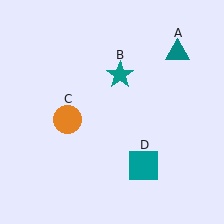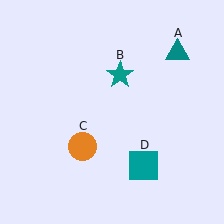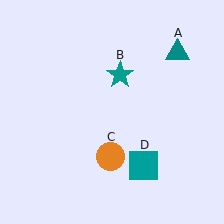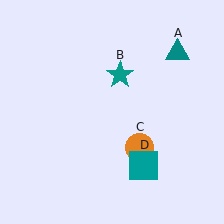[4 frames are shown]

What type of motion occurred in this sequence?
The orange circle (object C) rotated counterclockwise around the center of the scene.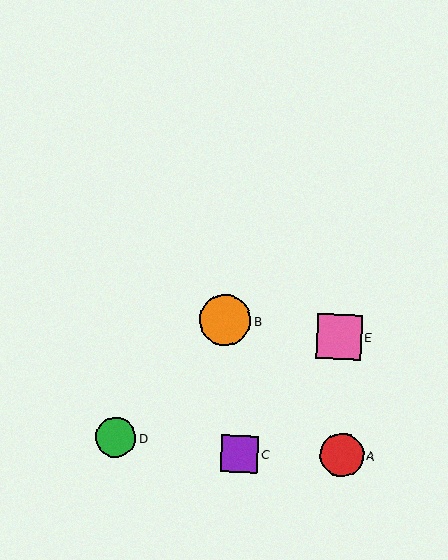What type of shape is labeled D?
Shape D is a green circle.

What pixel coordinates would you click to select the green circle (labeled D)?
Click at (116, 438) to select the green circle D.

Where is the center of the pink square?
The center of the pink square is at (339, 337).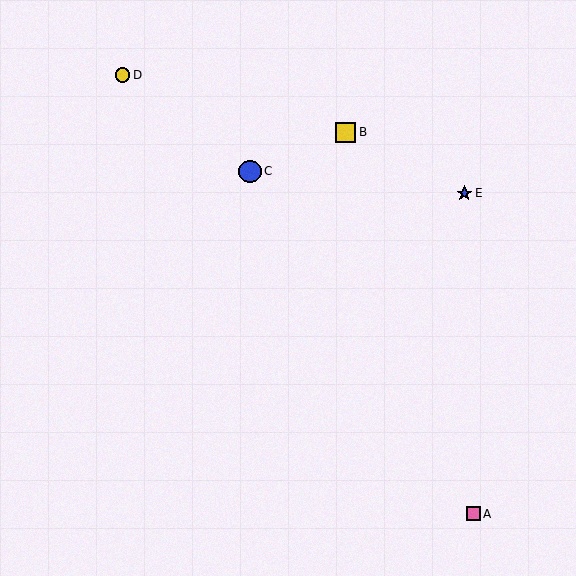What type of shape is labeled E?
Shape E is a blue star.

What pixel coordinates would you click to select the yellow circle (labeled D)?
Click at (122, 75) to select the yellow circle D.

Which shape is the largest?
The blue circle (labeled C) is the largest.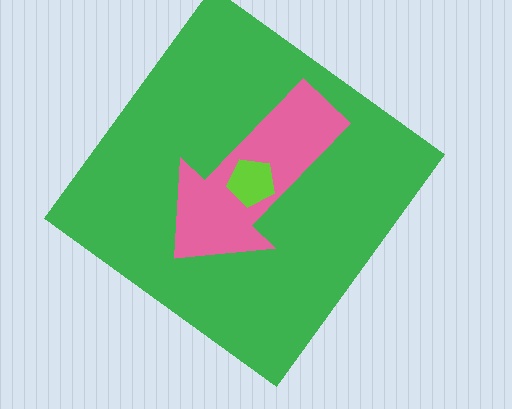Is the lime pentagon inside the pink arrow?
Yes.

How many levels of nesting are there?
3.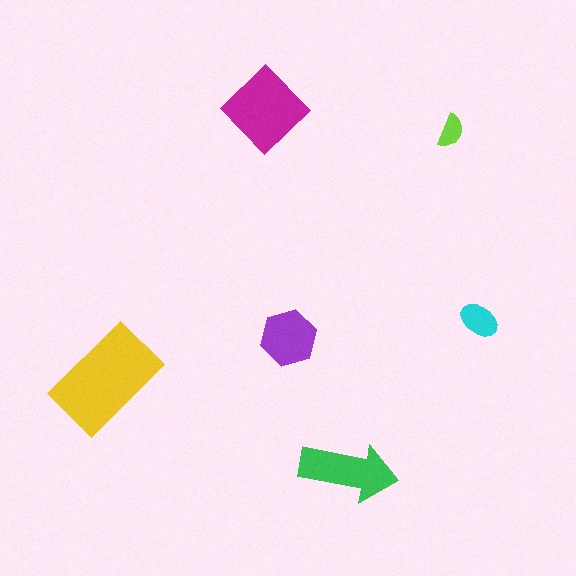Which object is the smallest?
The lime semicircle.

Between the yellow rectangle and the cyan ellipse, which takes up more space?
The yellow rectangle.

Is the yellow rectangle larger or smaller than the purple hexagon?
Larger.